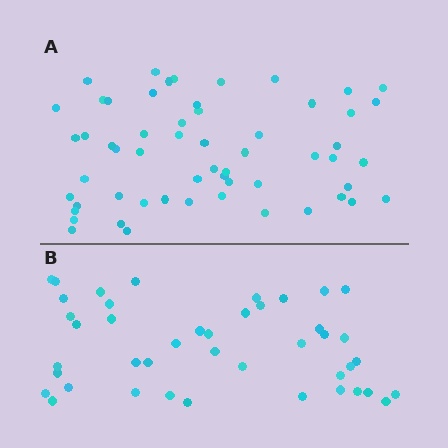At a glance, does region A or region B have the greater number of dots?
Region A (the top region) has more dots.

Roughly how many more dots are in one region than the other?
Region A has approximately 15 more dots than region B.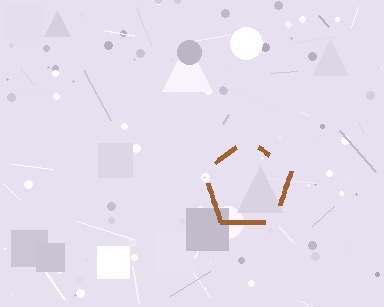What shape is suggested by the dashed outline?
The dashed outline suggests a pentagon.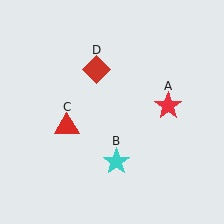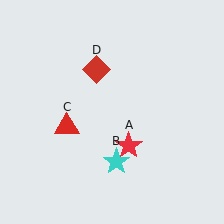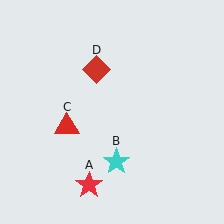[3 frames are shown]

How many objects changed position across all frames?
1 object changed position: red star (object A).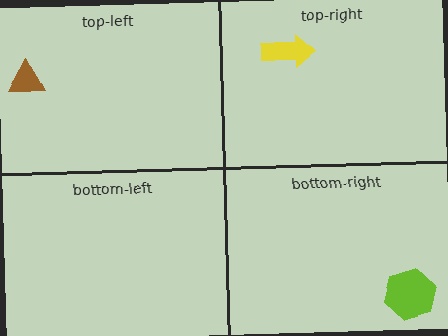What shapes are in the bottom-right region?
The lime hexagon.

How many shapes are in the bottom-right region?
1.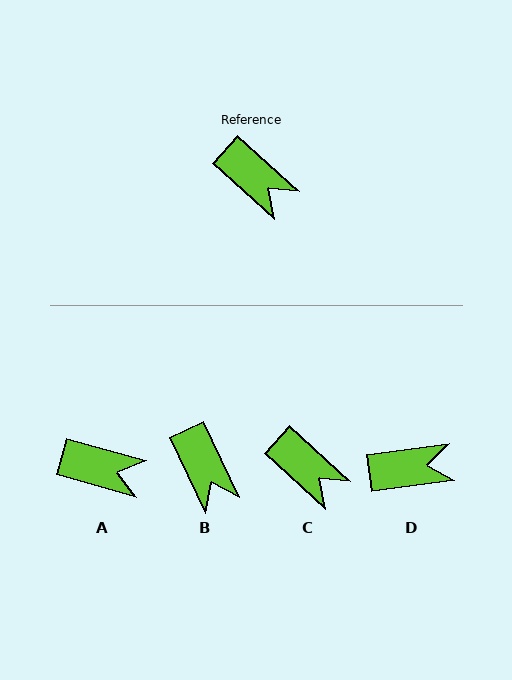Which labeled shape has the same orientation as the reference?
C.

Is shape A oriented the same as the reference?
No, it is off by about 27 degrees.